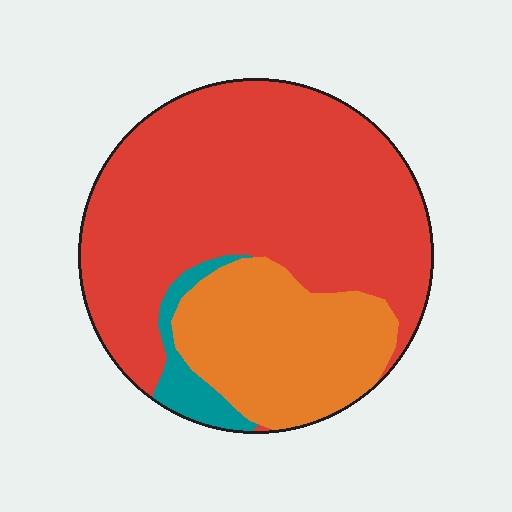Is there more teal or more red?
Red.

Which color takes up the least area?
Teal, at roughly 5%.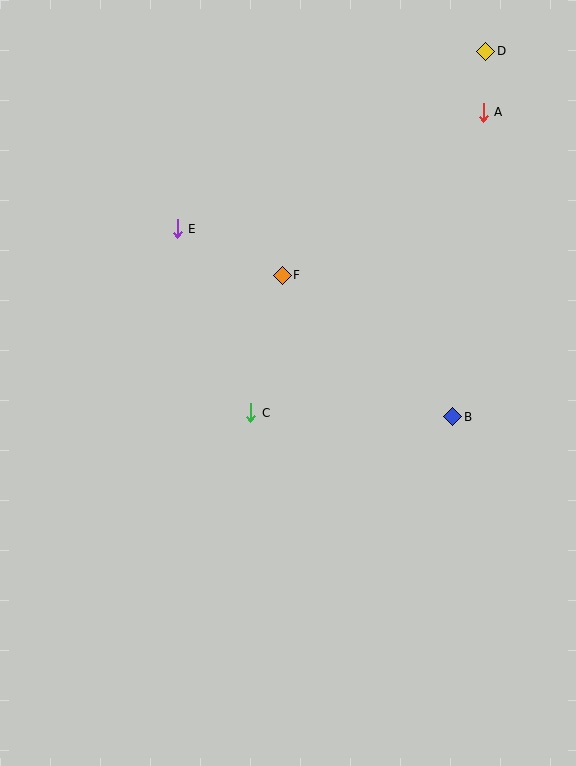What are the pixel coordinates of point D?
Point D is at (486, 51).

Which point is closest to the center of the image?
Point C at (251, 413) is closest to the center.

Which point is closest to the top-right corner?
Point D is closest to the top-right corner.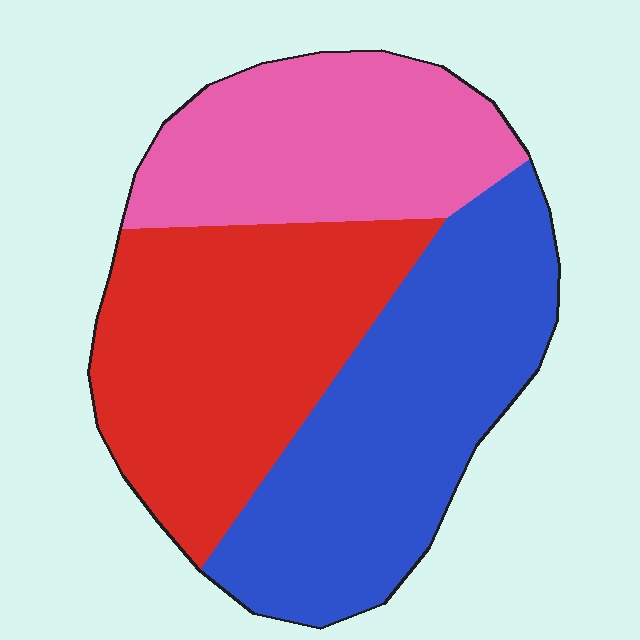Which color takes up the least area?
Pink, at roughly 25%.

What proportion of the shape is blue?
Blue covers 38% of the shape.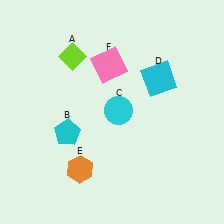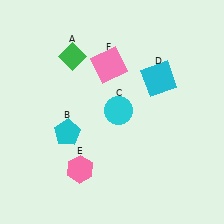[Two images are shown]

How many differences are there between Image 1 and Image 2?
There are 2 differences between the two images.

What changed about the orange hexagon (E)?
In Image 1, E is orange. In Image 2, it changed to pink.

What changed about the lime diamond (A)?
In Image 1, A is lime. In Image 2, it changed to green.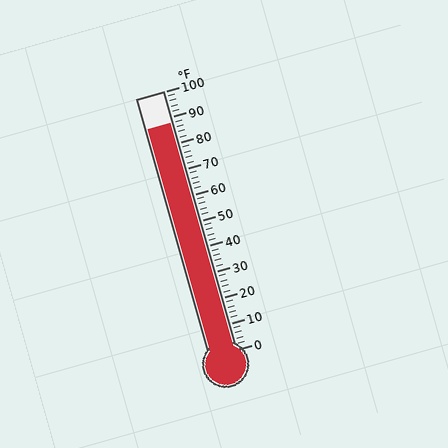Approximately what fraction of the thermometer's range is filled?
The thermometer is filled to approximately 90% of its range.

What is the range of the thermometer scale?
The thermometer scale ranges from 0°F to 100°F.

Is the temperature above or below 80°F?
The temperature is above 80°F.